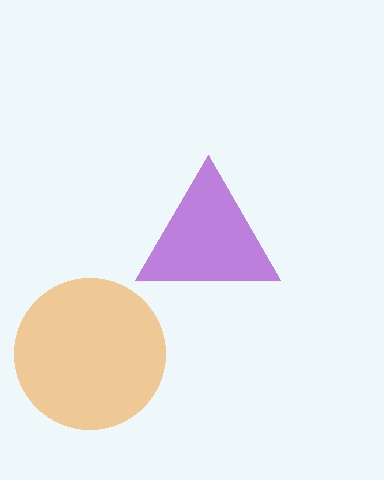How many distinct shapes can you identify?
There are 2 distinct shapes: an orange circle, a purple triangle.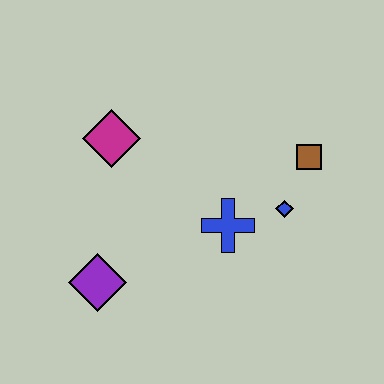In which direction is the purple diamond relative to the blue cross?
The purple diamond is to the left of the blue cross.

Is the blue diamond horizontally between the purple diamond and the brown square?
Yes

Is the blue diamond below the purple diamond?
No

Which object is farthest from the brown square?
The purple diamond is farthest from the brown square.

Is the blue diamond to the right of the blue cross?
Yes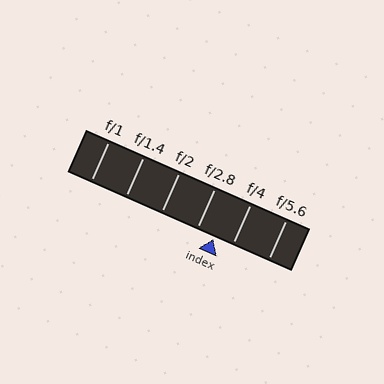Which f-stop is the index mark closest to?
The index mark is closest to f/2.8.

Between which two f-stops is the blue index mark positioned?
The index mark is between f/2.8 and f/4.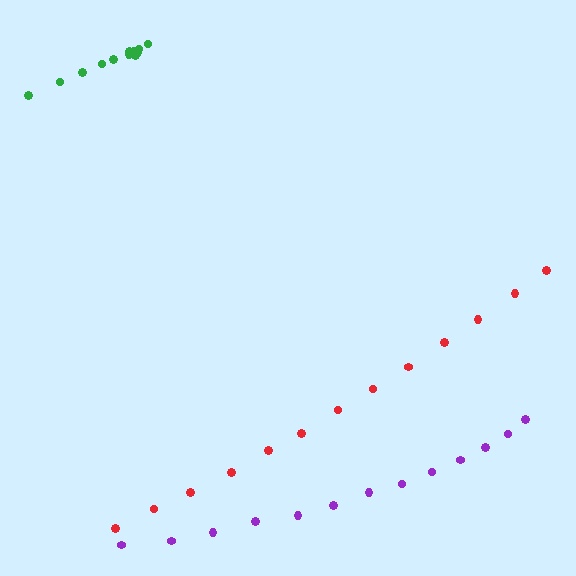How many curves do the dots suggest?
There are 3 distinct paths.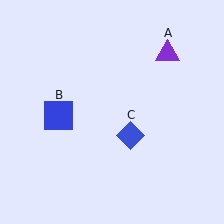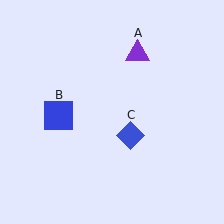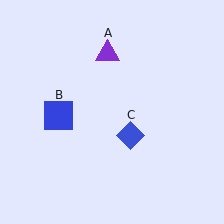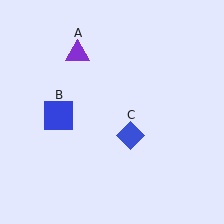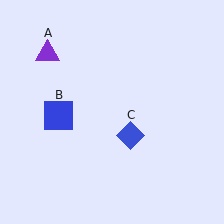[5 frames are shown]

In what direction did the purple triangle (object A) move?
The purple triangle (object A) moved left.